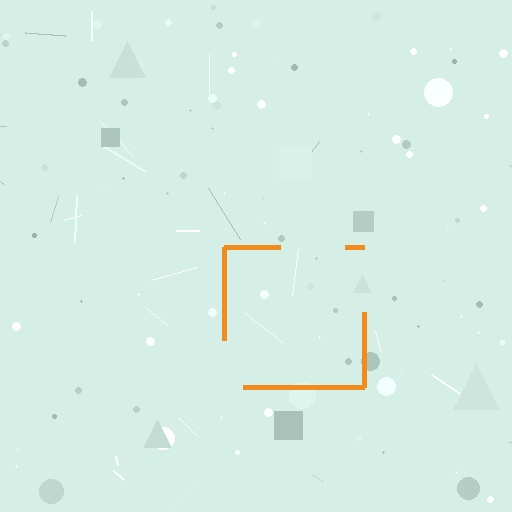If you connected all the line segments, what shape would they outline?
They would outline a square.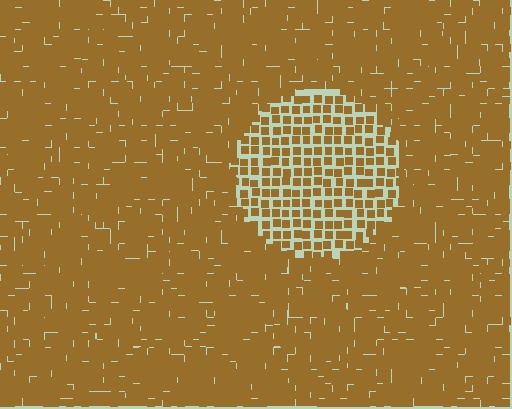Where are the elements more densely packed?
The elements are more densely packed outside the circle boundary.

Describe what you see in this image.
The image contains small brown elements arranged at two different densities. A circle-shaped region is visible where the elements are less densely packed than the surrounding area.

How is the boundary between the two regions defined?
The boundary is defined by a change in element density (approximately 2.0x ratio). All elements are the same color, size, and shape.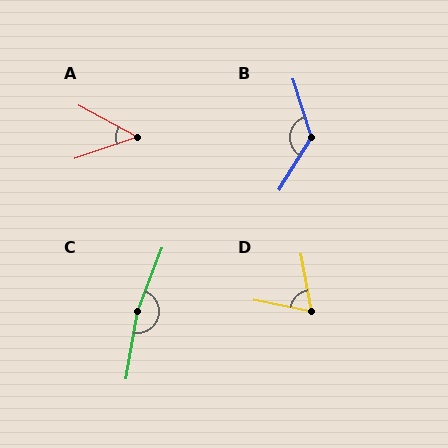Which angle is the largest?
C, at approximately 169 degrees.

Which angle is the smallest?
A, at approximately 48 degrees.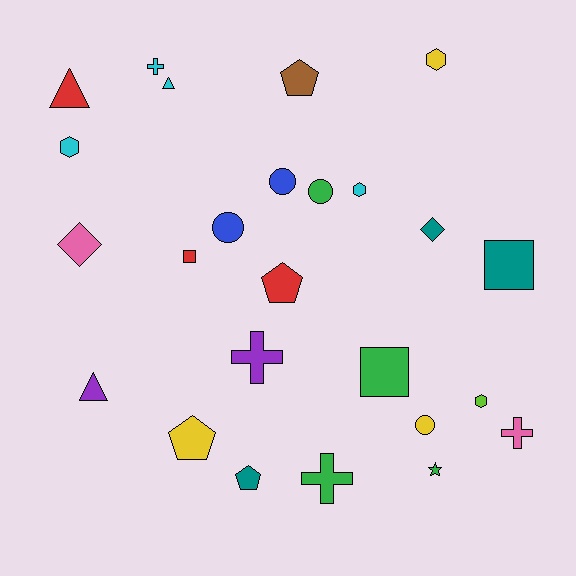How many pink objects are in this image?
There are 2 pink objects.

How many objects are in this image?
There are 25 objects.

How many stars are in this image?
There is 1 star.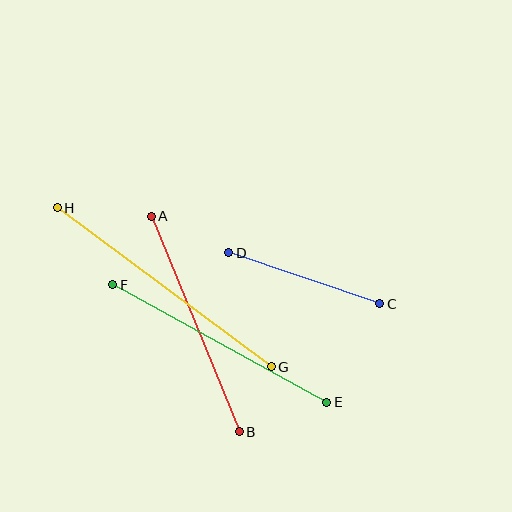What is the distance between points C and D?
The distance is approximately 159 pixels.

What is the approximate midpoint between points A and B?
The midpoint is at approximately (195, 324) pixels.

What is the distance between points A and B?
The distance is approximately 233 pixels.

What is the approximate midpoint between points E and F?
The midpoint is at approximately (220, 343) pixels.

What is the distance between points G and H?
The distance is approximately 266 pixels.